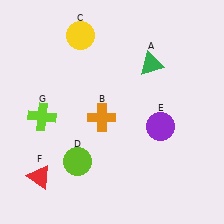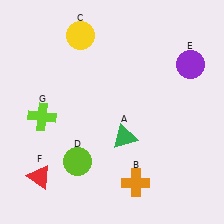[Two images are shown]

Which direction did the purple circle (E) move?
The purple circle (E) moved up.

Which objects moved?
The objects that moved are: the green triangle (A), the orange cross (B), the purple circle (E).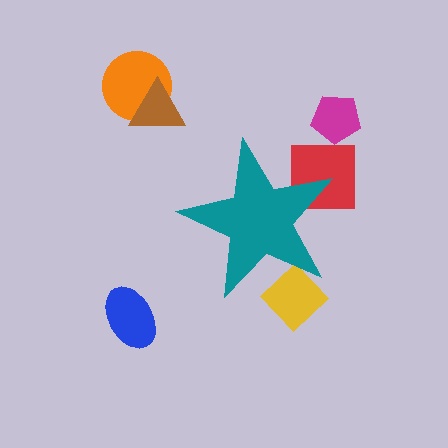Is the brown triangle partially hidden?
No, the brown triangle is fully visible.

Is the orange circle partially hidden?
No, the orange circle is fully visible.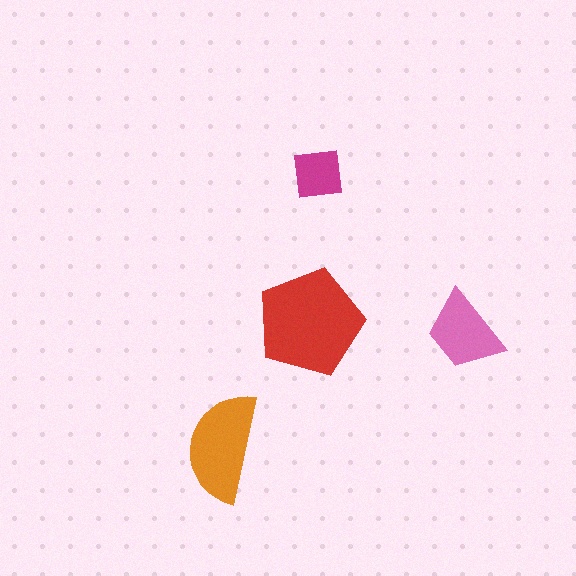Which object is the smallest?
The magenta square.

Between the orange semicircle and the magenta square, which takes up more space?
The orange semicircle.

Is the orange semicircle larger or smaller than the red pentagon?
Smaller.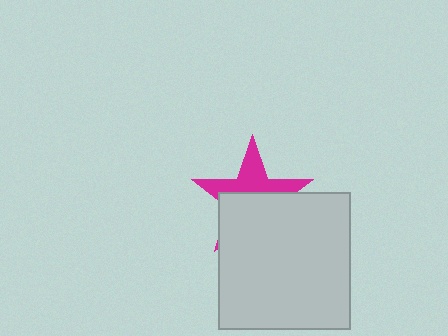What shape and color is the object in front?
The object in front is a light gray rectangle.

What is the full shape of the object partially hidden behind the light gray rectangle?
The partially hidden object is a magenta star.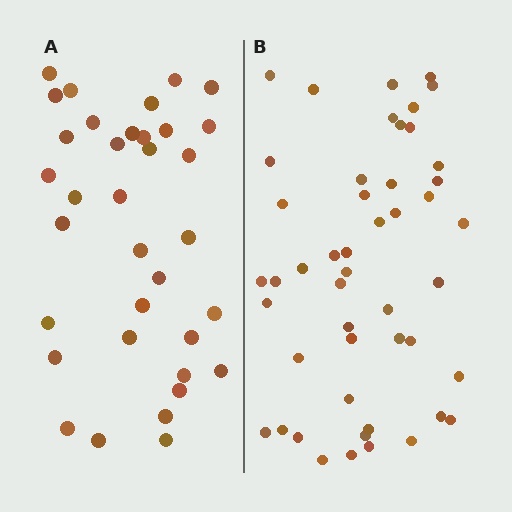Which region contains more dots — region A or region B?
Region B (the right region) has more dots.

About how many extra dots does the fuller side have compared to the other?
Region B has approximately 15 more dots than region A.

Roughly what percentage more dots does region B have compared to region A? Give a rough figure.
About 35% more.